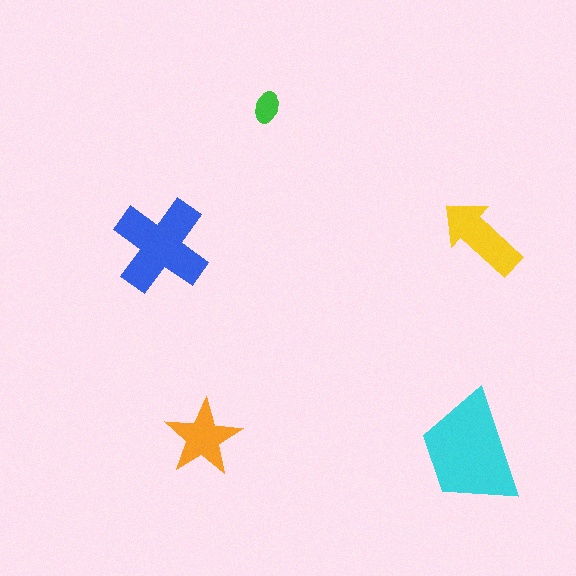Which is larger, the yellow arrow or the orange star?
The yellow arrow.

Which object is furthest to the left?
The blue cross is leftmost.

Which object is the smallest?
The green ellipse.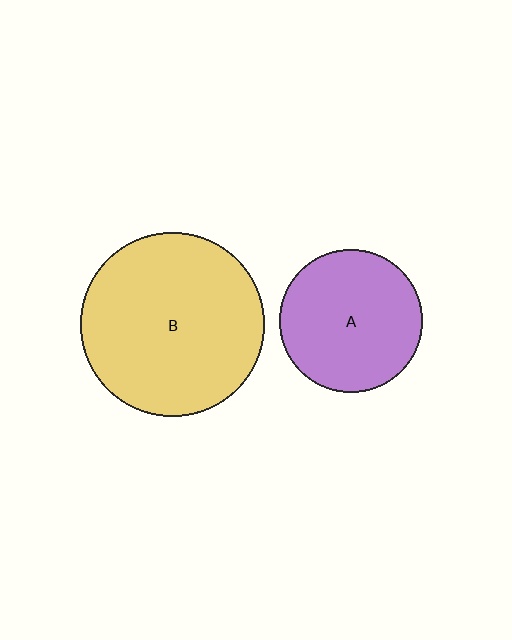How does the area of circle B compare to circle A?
Approximately 1.7 times.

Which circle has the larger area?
Circle B (yellow).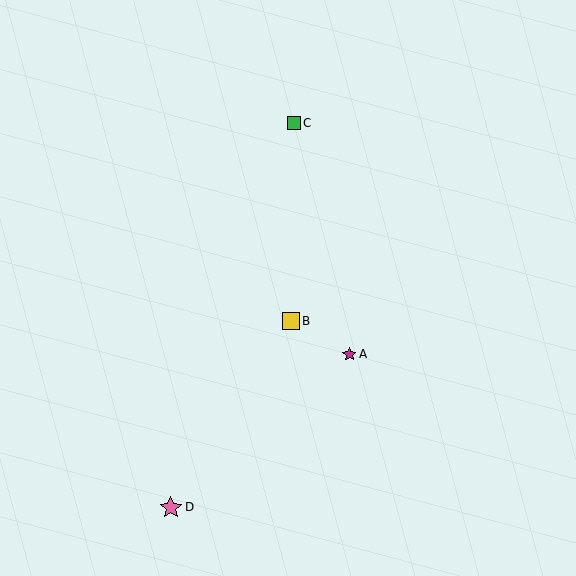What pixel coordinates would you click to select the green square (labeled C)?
Click at (294, 123) to select the green square C.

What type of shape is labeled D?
Shape D is a pink star.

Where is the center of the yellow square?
The center of the yellow square is at (291, 321).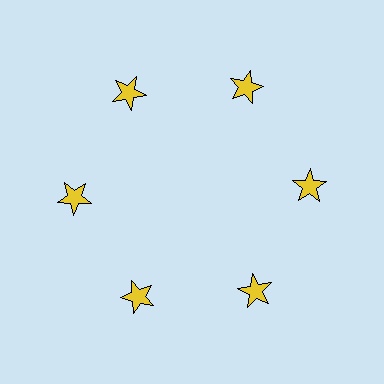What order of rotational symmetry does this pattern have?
This pattern has 6-fold rotational symmetry.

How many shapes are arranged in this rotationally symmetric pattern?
There are 6 shapes, arranged in 6 groups of 1.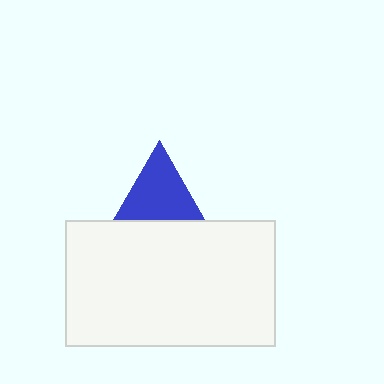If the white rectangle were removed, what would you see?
You would see the complete blue triangle.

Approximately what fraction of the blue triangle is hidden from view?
Roughly 47% of the blue triangle is hidden behind the white rectangle.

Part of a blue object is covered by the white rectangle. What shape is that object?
It is a triangle.